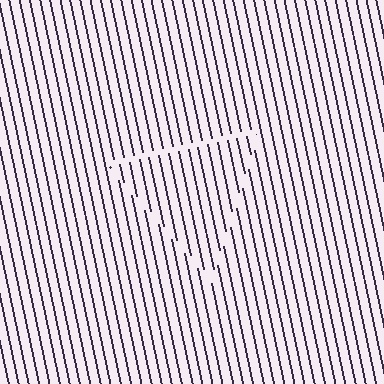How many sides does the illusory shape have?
3 sides — the line-ends trace a triangle.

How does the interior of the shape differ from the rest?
The interior of the shape contains the same grating, shifted by half a period — the contour is defined by the phase discontinuity where line-ends from the inner and outer gratings abut.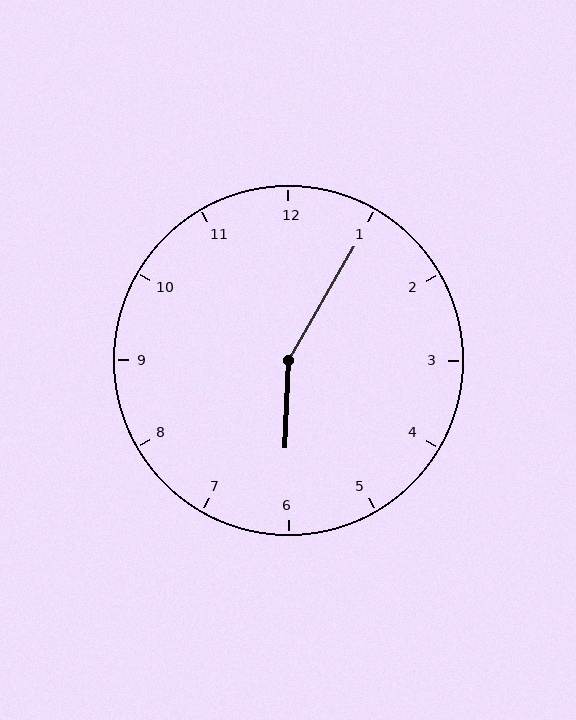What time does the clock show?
6:05.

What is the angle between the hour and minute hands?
Approximately 152 degrees.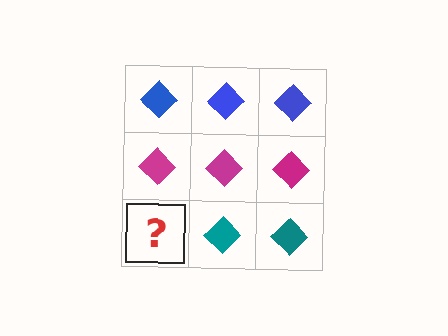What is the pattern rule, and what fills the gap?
The rule is that each row has a consistent color. The gap should be filled with a teal diamond.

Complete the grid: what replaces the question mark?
The question mark should be replaced with a teal diamond.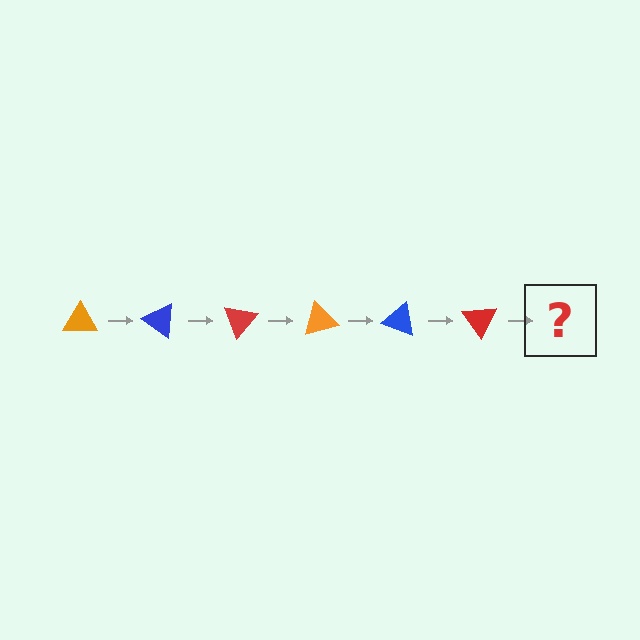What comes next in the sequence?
The next element should be an orange triangle, rotated 210 degrees from the start.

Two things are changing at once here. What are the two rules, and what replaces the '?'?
The two rules are that it rotates 35 degrees each step and the color cycles through orange, blue, and red. The '?' should be an orange triangle, rotated 210 degrees from the start.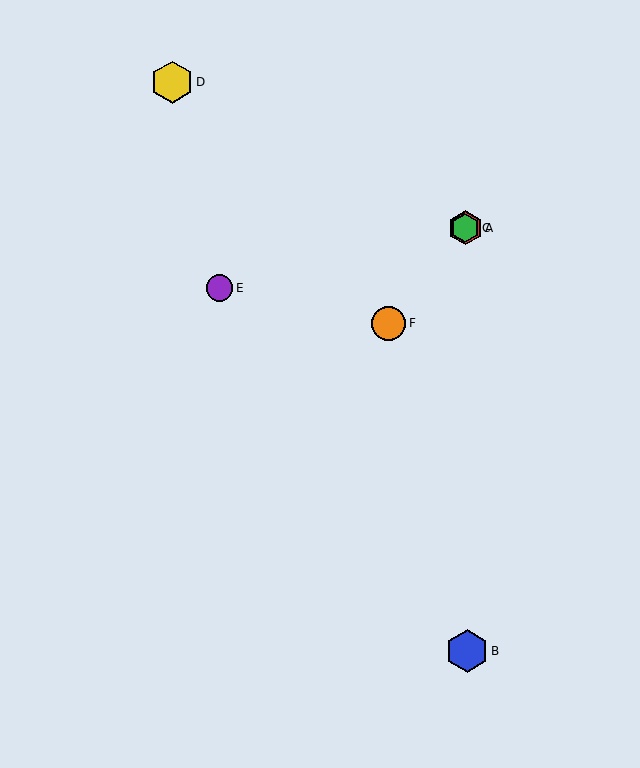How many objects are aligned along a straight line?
3 objects (A, C, F) are aligned along a straight line.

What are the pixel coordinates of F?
Object F is at (389, 323).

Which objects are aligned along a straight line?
Objects A, C, F are aligned along a straight line.